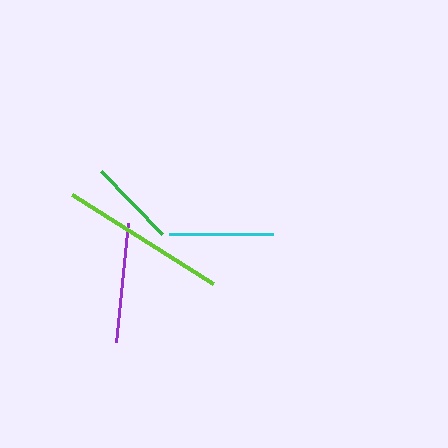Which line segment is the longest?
The lime line is the longest at approximately 167 pixels.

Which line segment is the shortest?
The green line is the shortest at approximately 88 pixels.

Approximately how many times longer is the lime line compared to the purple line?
The lime line is approximately 1.4 times the length of the purple line.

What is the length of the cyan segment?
The cyan segment is approximately 104 pixels long.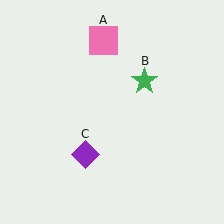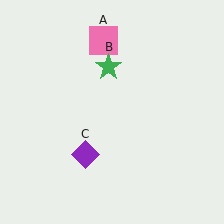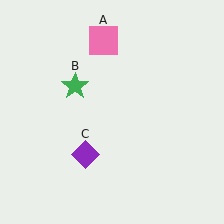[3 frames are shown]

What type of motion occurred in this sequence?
The green star (object B) rotated counterclockwise around the center of the scene.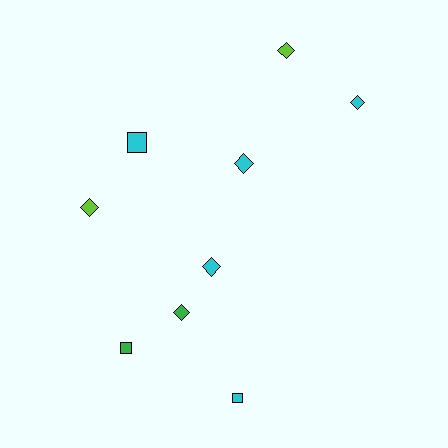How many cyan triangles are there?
There are no cyan triangles.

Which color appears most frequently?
Cyan, with 5 objects.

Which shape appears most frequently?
Diamond, with 6 objects.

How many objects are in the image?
There are 9 objects.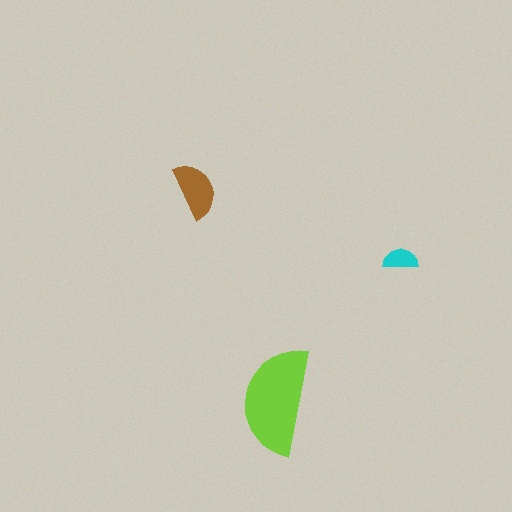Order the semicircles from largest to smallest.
the lime one, the brown one, the cyan one.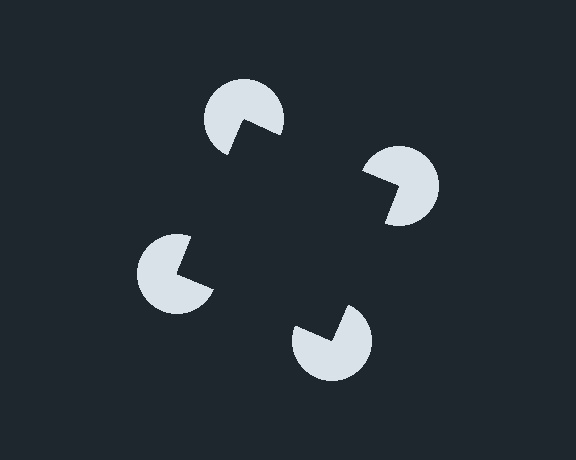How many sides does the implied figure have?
4 sides.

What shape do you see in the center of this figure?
An illusory square — its edges are inferred from the aligned wedge cuts in the pac-man discs, not physically drawn.